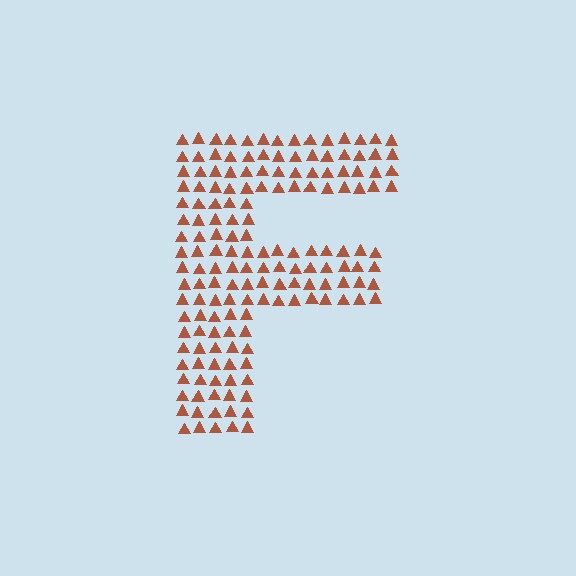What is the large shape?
The large shape is the letter F.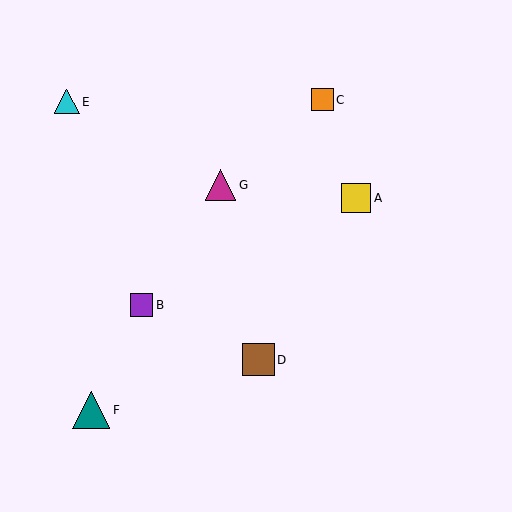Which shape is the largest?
The teal triangle (labeled F) is the largest.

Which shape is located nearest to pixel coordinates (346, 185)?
The yellow square (labeled A) at (356, 198) is nearest to that location.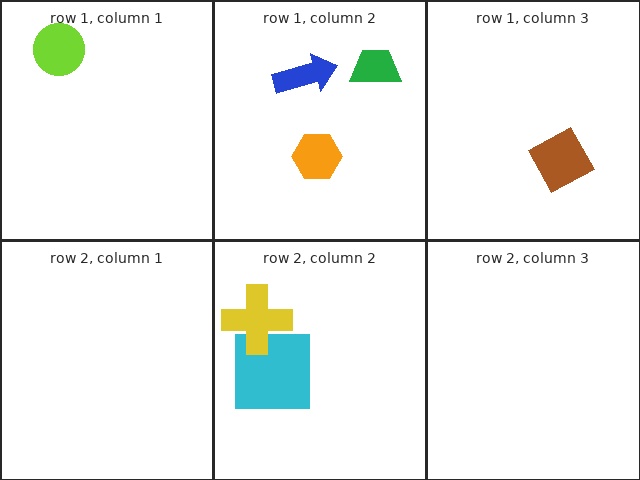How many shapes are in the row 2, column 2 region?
2.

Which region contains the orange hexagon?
The row 1, column 2 region.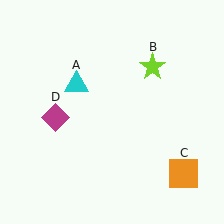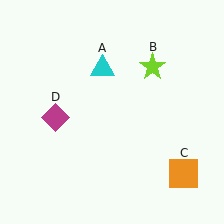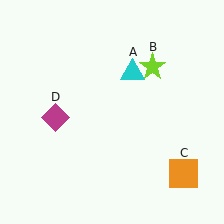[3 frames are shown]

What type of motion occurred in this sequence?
The cyan triangle (object A) rotated clockwise around the center of the scene.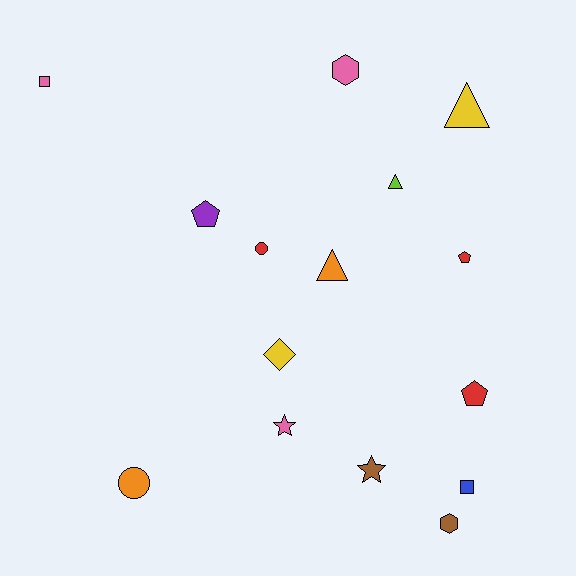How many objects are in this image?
There are 15 objects.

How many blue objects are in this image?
There is 1 blue object.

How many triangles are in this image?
There are 3 triangles.